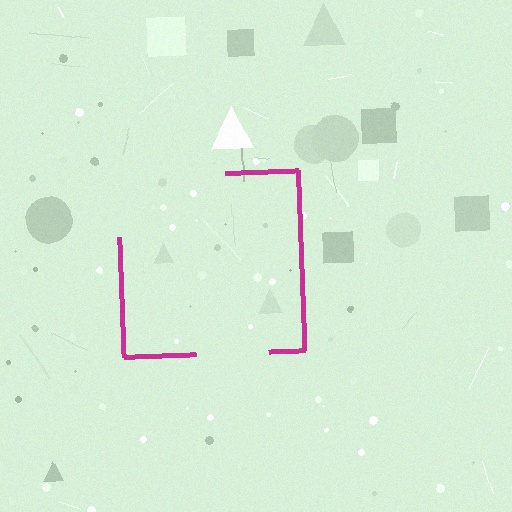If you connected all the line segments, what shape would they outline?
They would outline a square.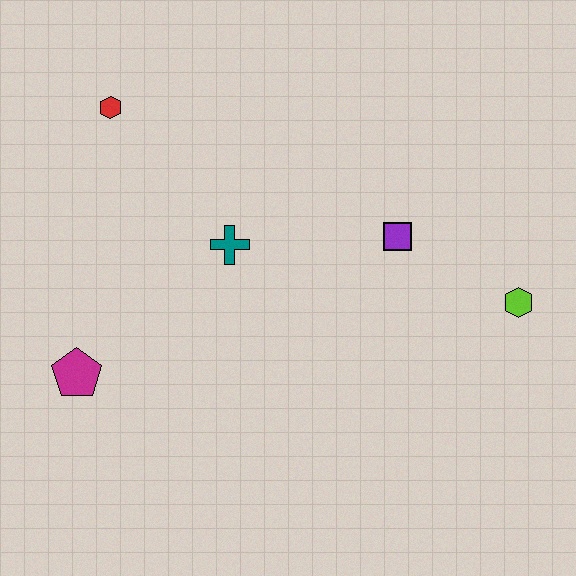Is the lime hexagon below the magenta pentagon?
No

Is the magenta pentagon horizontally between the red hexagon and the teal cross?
No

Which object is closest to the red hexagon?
The teal cross is closest to the red hexagon.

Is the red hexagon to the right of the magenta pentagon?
Yes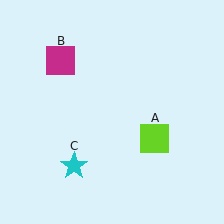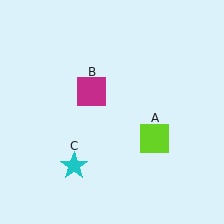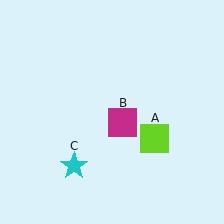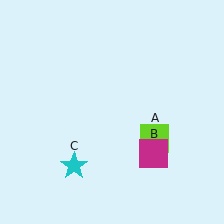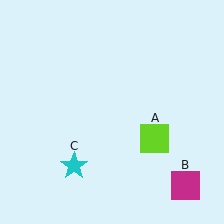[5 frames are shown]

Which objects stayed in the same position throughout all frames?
Lime square (object A) and cyan star (object C) remained stationary.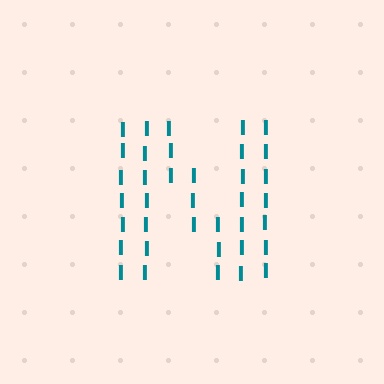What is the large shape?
The large shape is the letter N.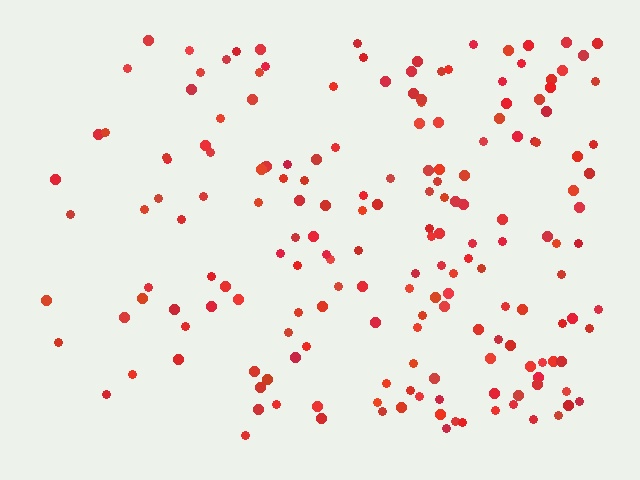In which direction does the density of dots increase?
From left to right, with the right side densest.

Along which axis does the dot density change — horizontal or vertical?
Horizontal.